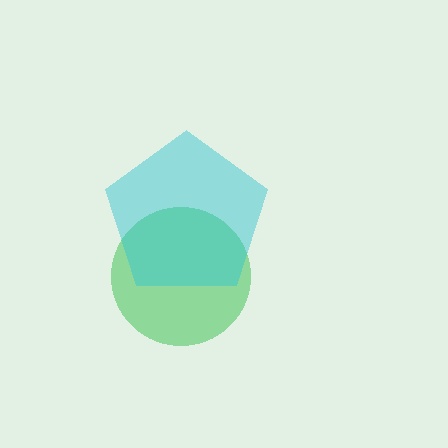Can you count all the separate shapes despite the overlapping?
Yes, there are 2 separate shapes.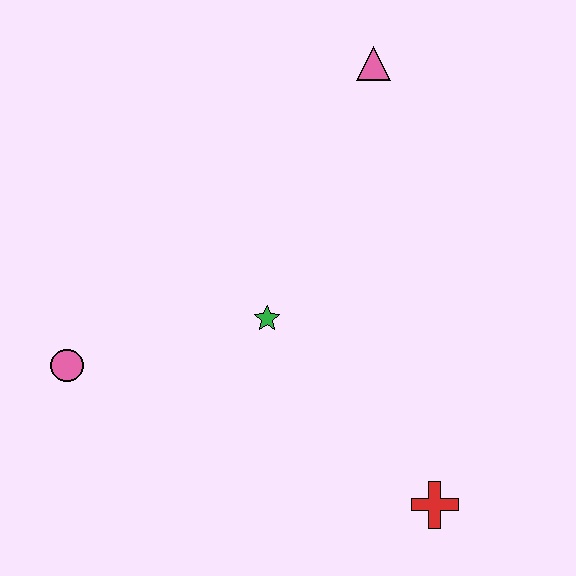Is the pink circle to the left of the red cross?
Yes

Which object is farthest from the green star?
The pink triangle is farthest from the green star.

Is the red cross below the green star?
Yes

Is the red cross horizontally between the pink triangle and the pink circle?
No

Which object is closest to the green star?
The pink circle is closest to the green star.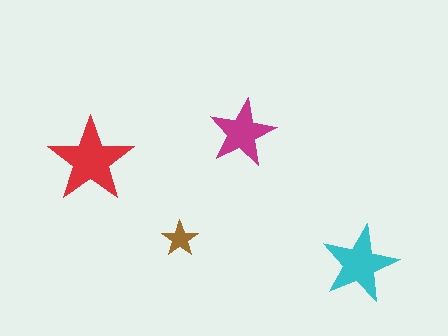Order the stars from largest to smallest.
the red one, the cyan one, the magenta one, the brown one.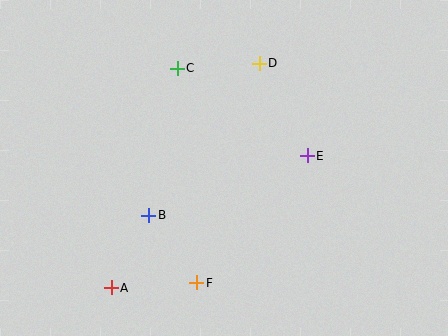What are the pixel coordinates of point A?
Point A is at (111, 288).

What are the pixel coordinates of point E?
Point E is at (307, 156).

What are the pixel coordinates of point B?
Point B is at (149, 215).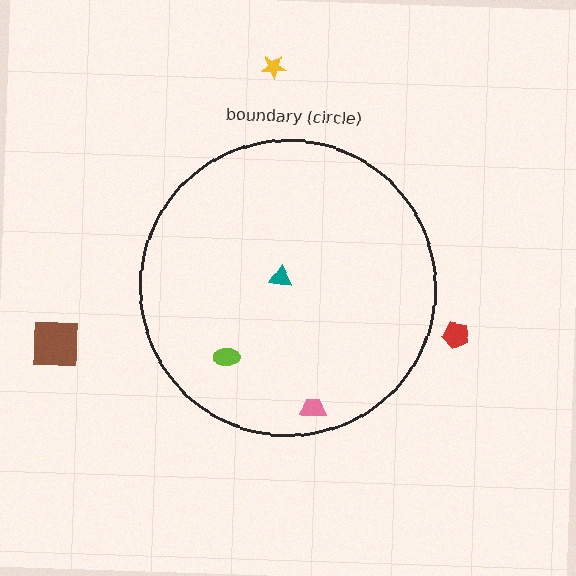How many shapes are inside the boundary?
3 inside, 3 outside.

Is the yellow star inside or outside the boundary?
Outside.